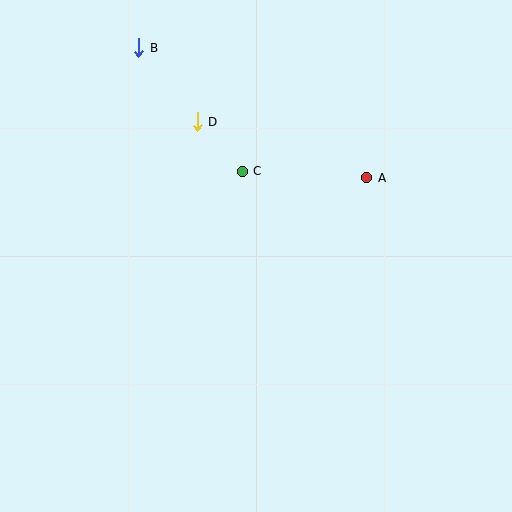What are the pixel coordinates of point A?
Point A is at (367, 178).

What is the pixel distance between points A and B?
The distance between A and B is 263 pixels.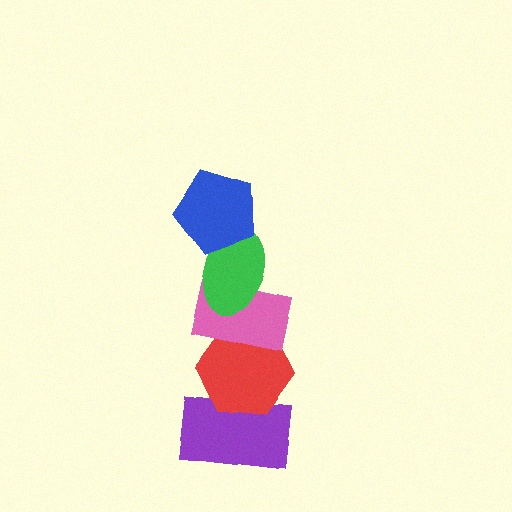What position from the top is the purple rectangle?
The purple rectangle is 5th from the top.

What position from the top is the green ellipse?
The green ellipse is 2nd from the top.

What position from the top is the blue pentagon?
The blue pentagon is 1st from the top.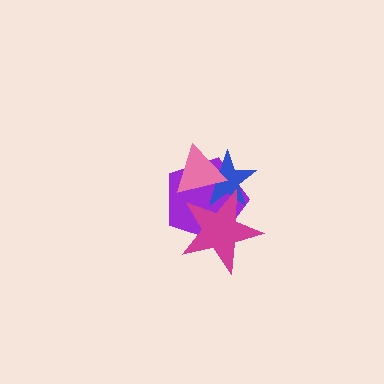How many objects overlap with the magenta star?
3 objects overlap with the magenta star.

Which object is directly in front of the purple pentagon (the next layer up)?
The blue star is directly in front of the purple pentagon.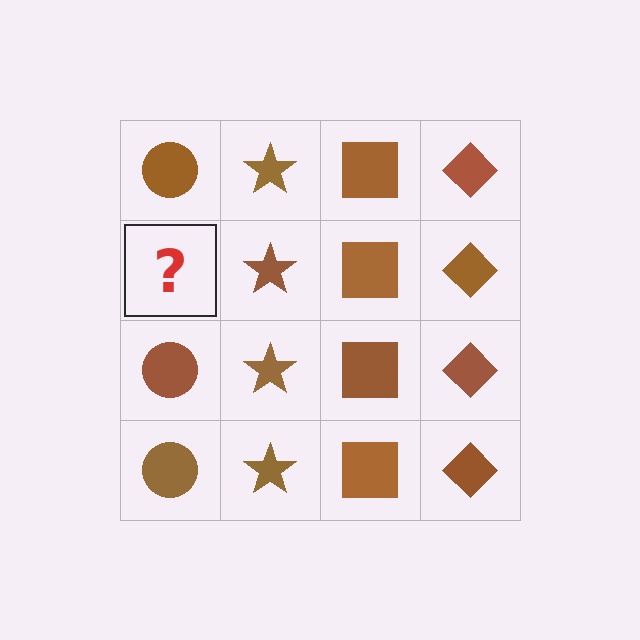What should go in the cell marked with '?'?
The missing cell should contain a brown circle.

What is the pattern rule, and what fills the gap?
The rule is that each column has a consistent shape. The gap should be filled with a brown circle.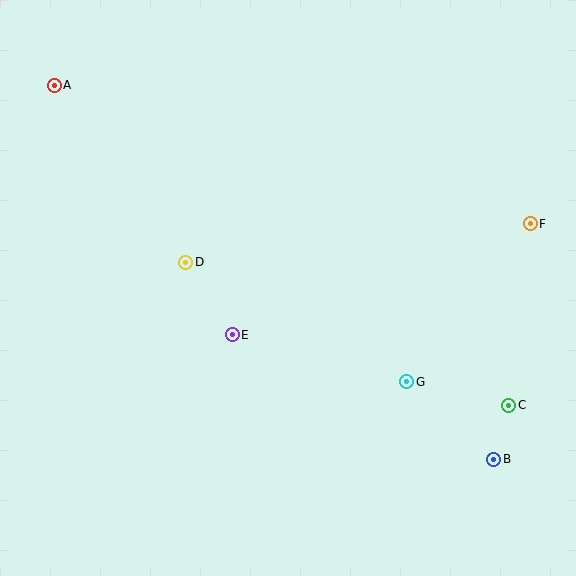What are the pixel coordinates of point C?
Point C is at (509, 405).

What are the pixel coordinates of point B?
Point B is at (494, 459).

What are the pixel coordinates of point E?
Point E is at (232, 335).